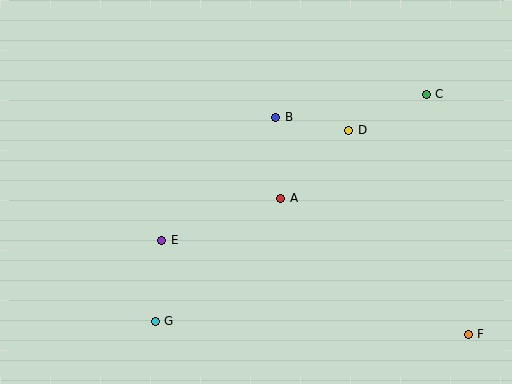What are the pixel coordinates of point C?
Point C is at (426, 94).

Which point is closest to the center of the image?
Point A at (281, 198) is closest to the center.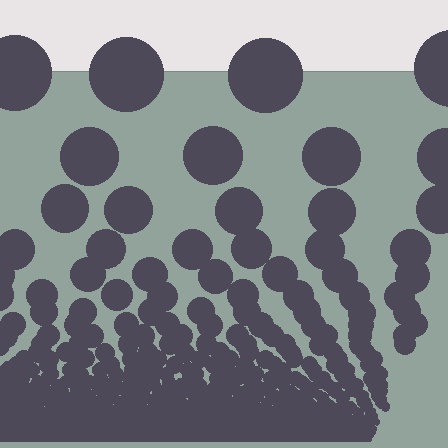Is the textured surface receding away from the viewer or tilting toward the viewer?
The surface appears to tilt toward the viewer. Texture elements get larger and sparser toward the top.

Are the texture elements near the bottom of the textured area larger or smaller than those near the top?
Smaller. The gradient is inverted — elements near the bottom are smaller and denser.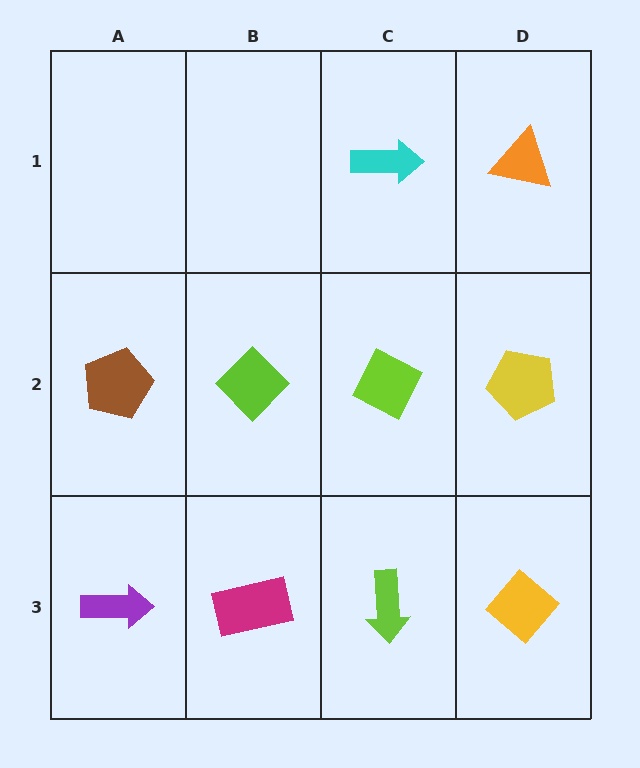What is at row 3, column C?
A lime arrow.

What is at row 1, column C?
A cyan arrow.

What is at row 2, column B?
A lime diamond.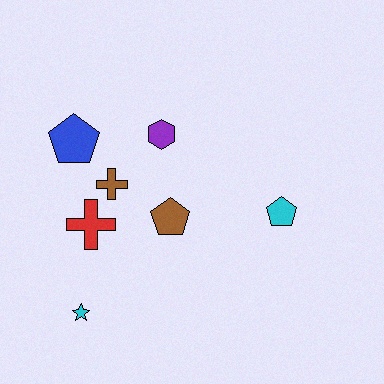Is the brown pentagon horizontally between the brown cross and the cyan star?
No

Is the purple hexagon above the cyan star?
Yes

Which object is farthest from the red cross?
The cyan pentagon is farthest from the red cross.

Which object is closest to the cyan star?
The red cross is closest to the cyan star.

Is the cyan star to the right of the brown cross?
No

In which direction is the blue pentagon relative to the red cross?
The blue pentagon is above the red cross.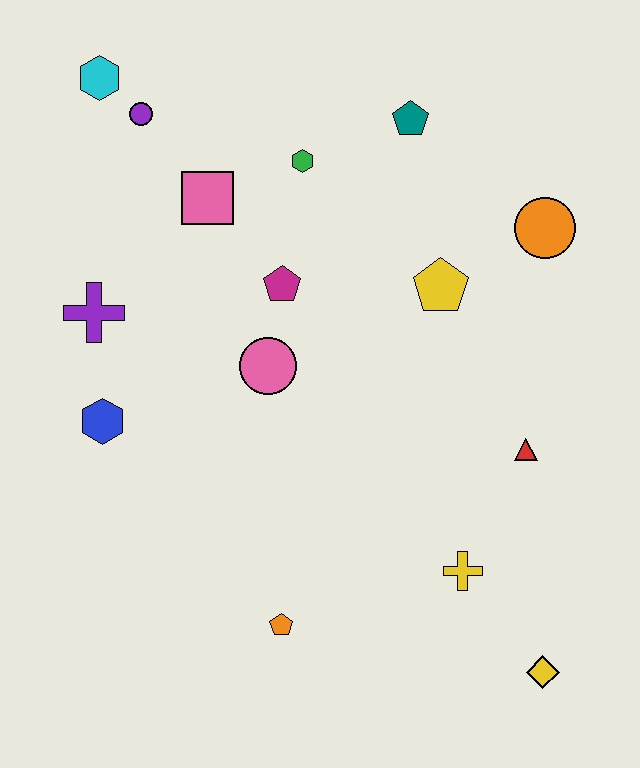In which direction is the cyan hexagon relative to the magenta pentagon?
The cyan hexagon is above the magenta pentagon.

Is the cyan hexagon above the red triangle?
Yes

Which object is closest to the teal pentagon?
The green hexagon is closest to the teal pentagon.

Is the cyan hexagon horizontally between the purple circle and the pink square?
No